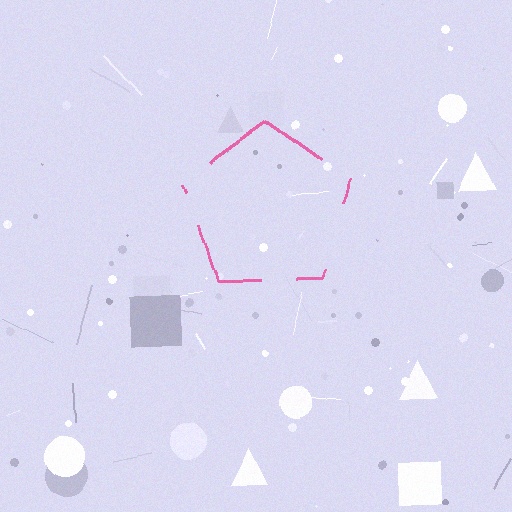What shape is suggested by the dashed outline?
The dashed outline suggests a pentagon.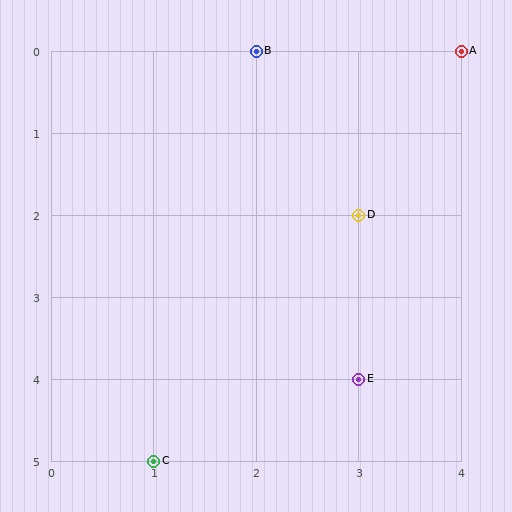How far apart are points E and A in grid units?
Points E and A are 1 column and 4 rows apart (about 4.1 grid units diagonally).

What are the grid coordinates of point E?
Point E is at grid coordinates (3, 4).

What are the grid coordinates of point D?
Point D is at grid coordinates (3, 2).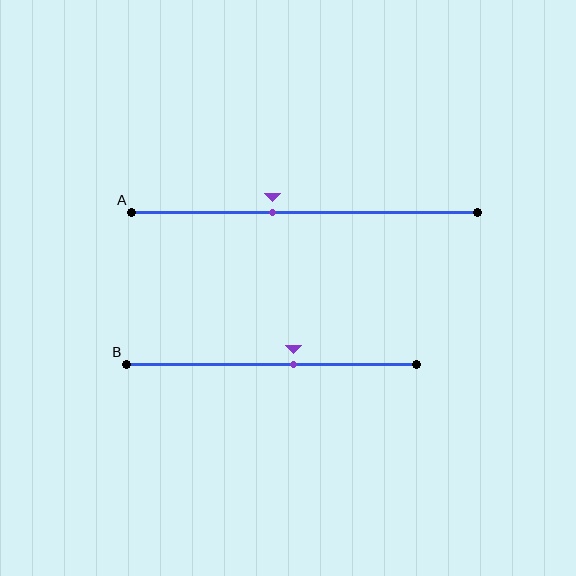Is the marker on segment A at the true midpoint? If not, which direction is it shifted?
No, the marker on segment A is shifted to the left by about 9% of the segment length.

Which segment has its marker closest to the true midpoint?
Segment B has its marker closest to the true midpoint.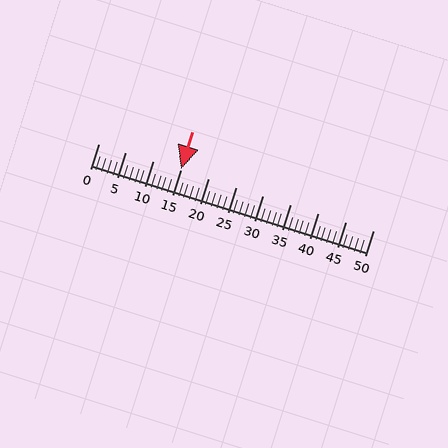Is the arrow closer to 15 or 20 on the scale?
The arrow is closer to 15.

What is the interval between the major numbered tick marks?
The major tick marks are spaced 5 units apart.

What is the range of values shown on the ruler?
The ruler shows values from 0 to 50.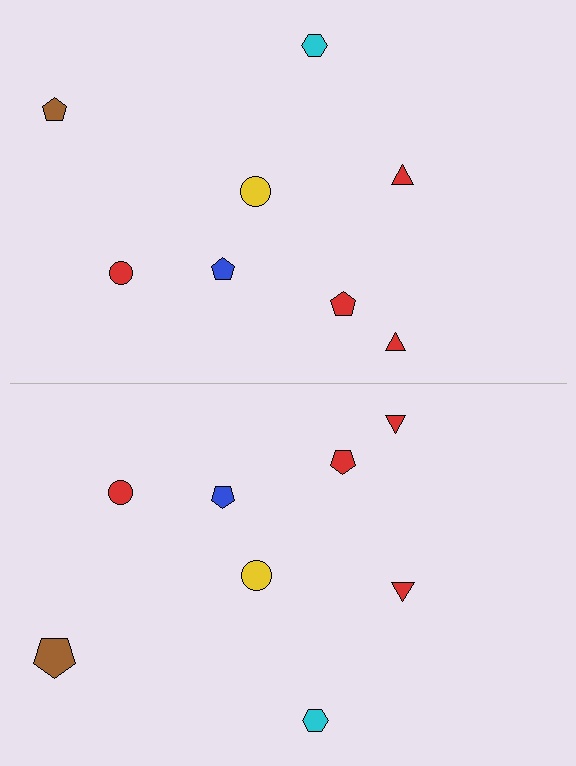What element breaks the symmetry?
The brown pentagon on the bottom side has a different size than its mirror counterpart.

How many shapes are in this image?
There are 16 shapes in this image.